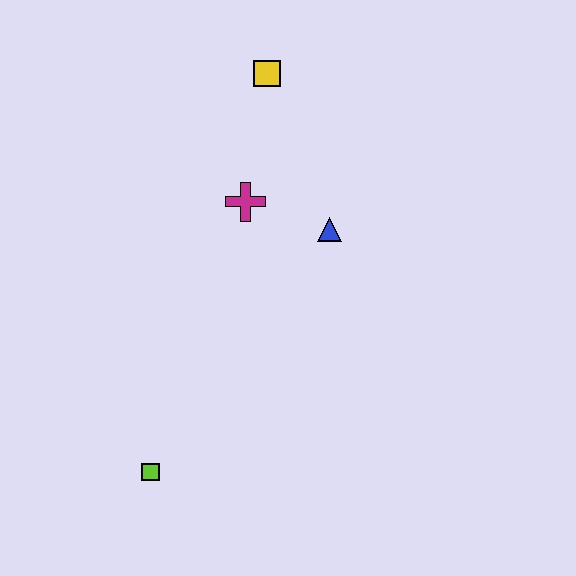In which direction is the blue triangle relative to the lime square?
The blue triangle is above the lime square.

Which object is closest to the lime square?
The magenta cross is closest to the lime square.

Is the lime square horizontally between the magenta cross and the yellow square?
No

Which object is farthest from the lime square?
The yellow square is farthest from the lime square.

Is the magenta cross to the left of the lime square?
No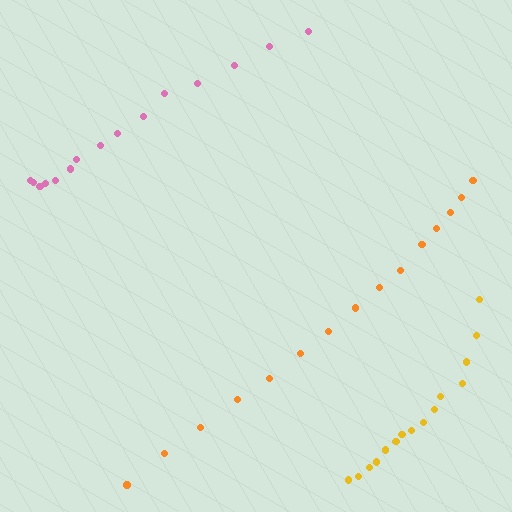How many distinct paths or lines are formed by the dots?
There are 3 distinct paths.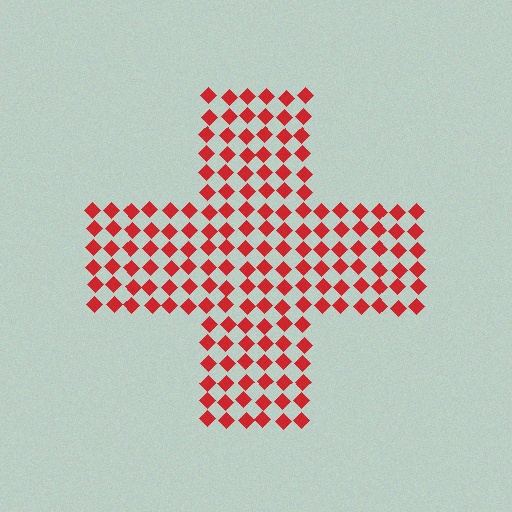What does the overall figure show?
The overall figure shows a cross.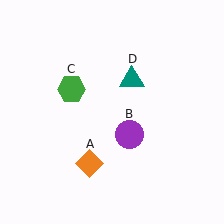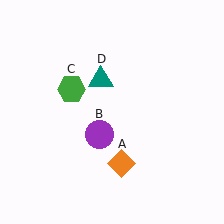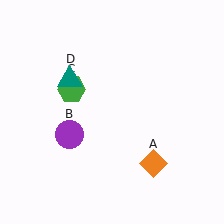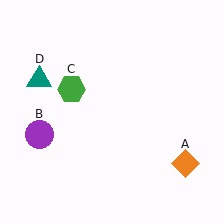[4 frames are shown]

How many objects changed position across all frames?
3 objects changed position: orange diamond (object A), purple circle (object B), teal triangle (object D).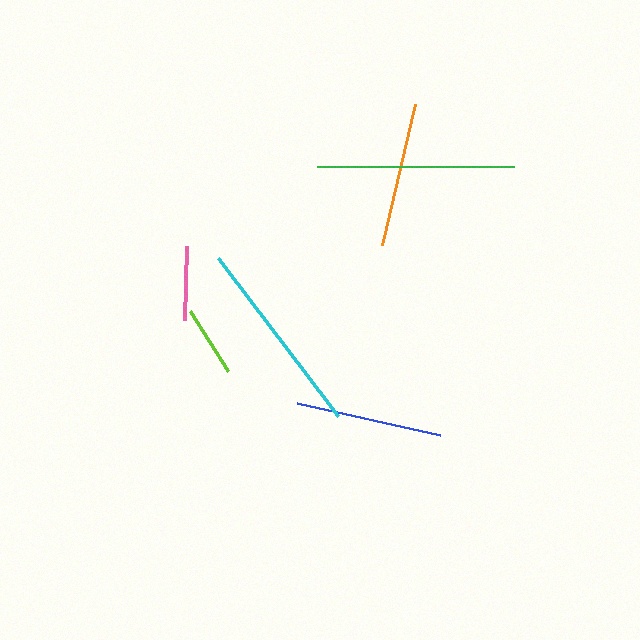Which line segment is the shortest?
The lime line is the shortest at approximately 71 pixels.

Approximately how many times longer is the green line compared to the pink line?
The green line is approximately 2.7 times the length of the pink line.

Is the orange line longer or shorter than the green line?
The green line is longer than the orange line.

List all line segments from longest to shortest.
From longest to shortest: cyan, green, blue, orange, pink, lime.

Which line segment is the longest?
The cyan line is the longest at approximately 199 pixels.